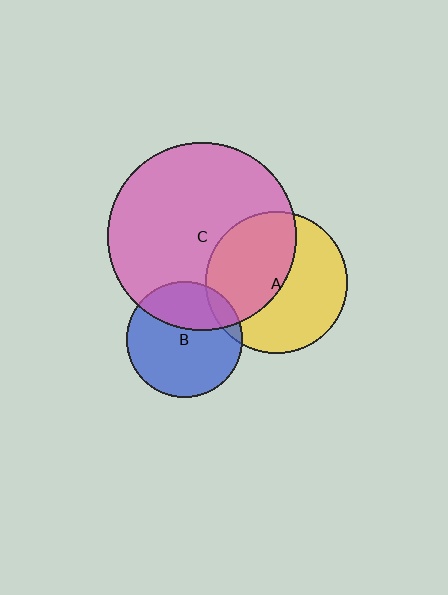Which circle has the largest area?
Circle C (pink).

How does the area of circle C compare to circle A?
Approximately 1.8 times.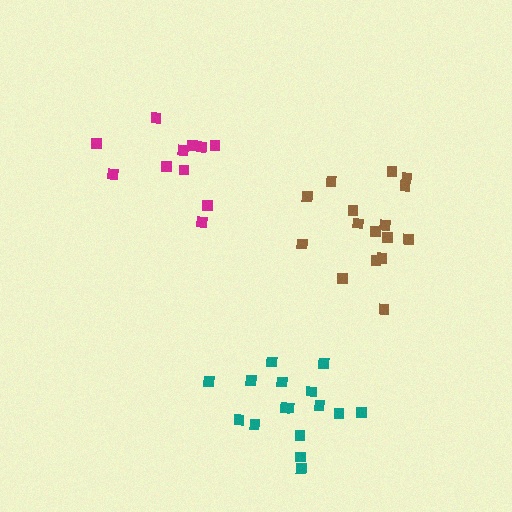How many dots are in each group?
Group 1: 16 dots, Group 2: 11 dots, Group 3: 16 dots (43 total).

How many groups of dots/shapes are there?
There are 3 groups.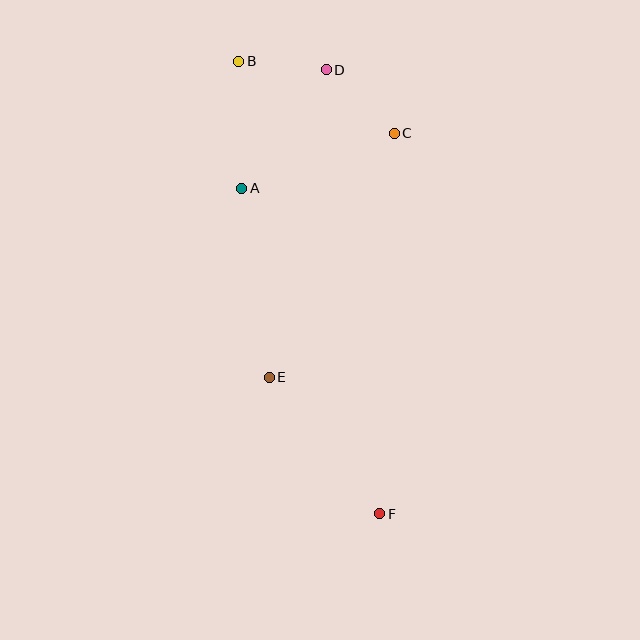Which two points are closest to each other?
Points B and D are closest to each other.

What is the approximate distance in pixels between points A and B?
The distance between A and B is approximately 127 pixels.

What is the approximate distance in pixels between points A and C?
The distance between A and C is approximately 162 pixels.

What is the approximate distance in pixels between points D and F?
The distance between D and F is approximately 447 pixels.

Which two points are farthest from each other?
Points B and F are farthest from each other.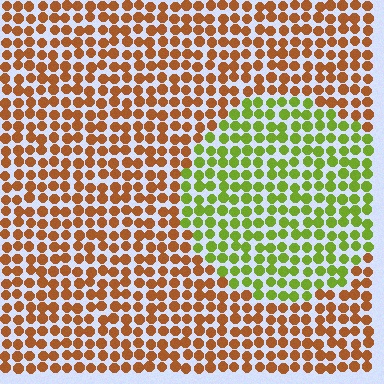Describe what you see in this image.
The image is filled with small brown elements in a uniform arrangement. A circle-shaped region is visible where the elements are tinted to a slightly different hue, forming a subtle color boundary.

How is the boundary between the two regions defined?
The boundary is defined purely by a slight shift in hue (about 64 degrees). Spacing, size, and orientation are identical on both sides.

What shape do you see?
I see a circle.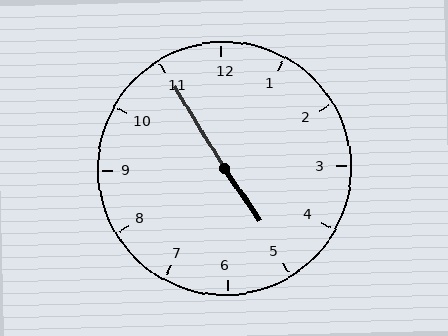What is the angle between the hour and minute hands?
Approximately 178 degrees.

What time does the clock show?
4:55.